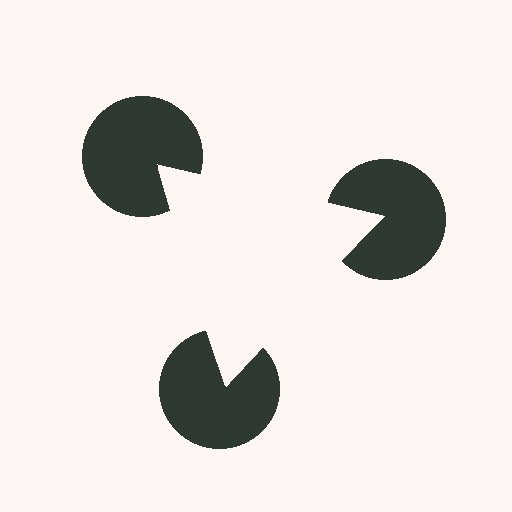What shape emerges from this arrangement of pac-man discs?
An illusory triangle — its edges are inferred from the aligned wedge cuts in the pac-man discs, not physically drawn.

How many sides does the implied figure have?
3 sides.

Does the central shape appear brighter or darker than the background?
It typically appears slightly brighter than the background, even though no actual brightness change is drawn.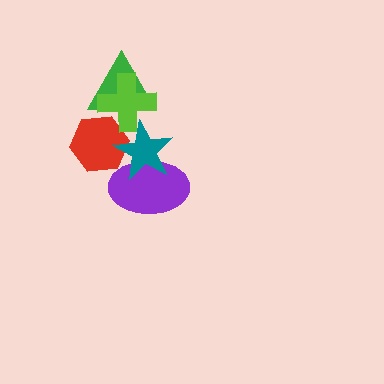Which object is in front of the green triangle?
The lime cross is in front of the green triangle.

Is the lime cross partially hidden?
No, no other shape covers it.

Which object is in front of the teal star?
The lime cross is in front of the teal star.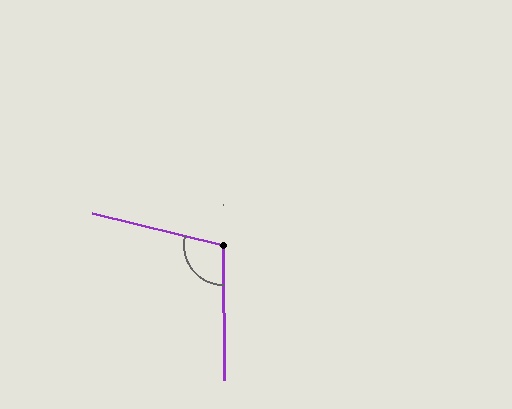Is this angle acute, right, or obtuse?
It is obtuse.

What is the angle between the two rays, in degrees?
Approximately 104 degrees.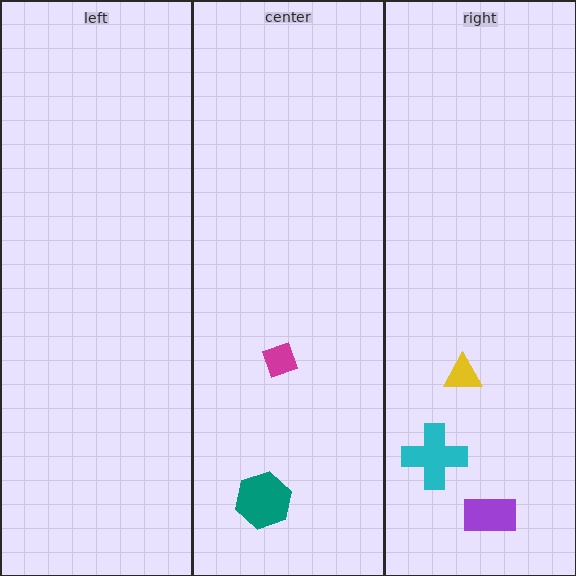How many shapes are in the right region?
3.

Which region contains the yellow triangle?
The right region.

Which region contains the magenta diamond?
The center region.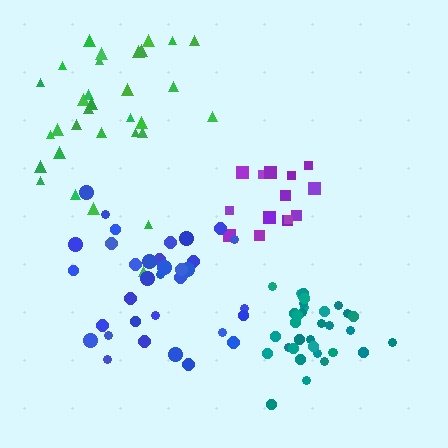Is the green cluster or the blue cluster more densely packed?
Blue.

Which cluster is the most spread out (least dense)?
Green.